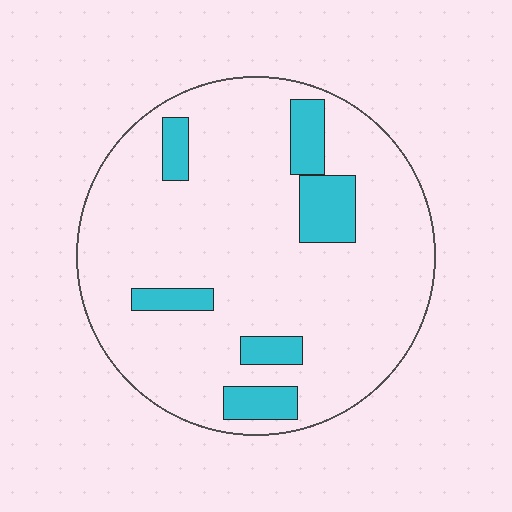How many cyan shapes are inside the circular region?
6.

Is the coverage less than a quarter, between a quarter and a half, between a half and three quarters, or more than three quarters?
Less than a quarter.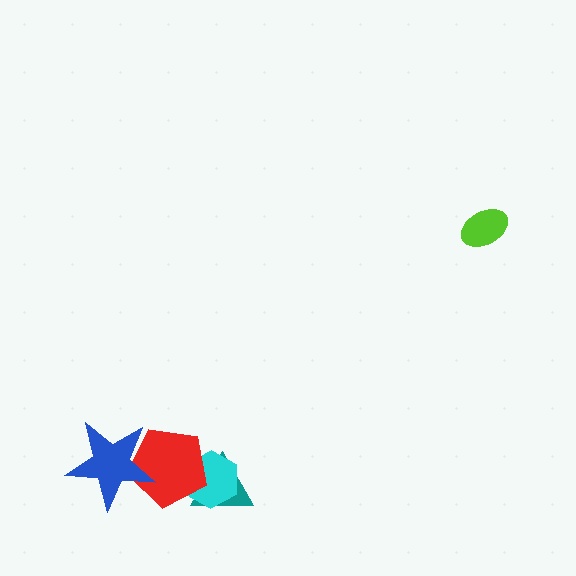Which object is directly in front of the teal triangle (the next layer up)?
The cyan hexagon is directly in front of the teal triangle.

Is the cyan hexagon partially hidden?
Yes, it is partially covered by another shape.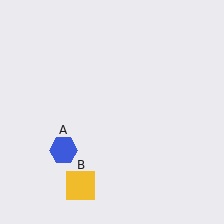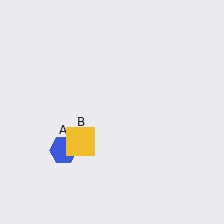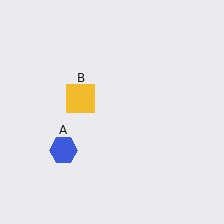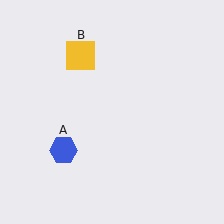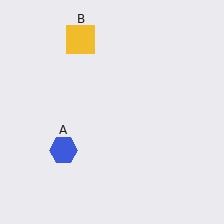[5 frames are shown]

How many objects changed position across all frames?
1 object changed position: yellow square (object B).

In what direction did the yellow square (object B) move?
The yellow square (object B) moved up.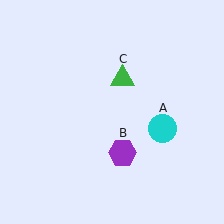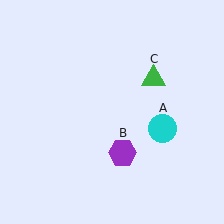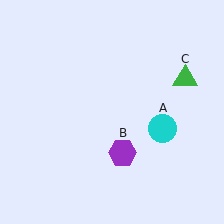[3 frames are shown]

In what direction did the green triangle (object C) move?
The green triangle (object C) moved right.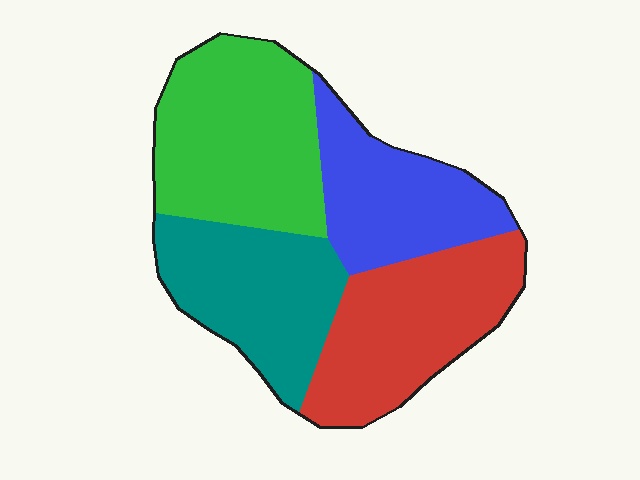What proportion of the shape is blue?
Blue covers 21% of the shape.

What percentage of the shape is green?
Green covers about 30% of the shape.